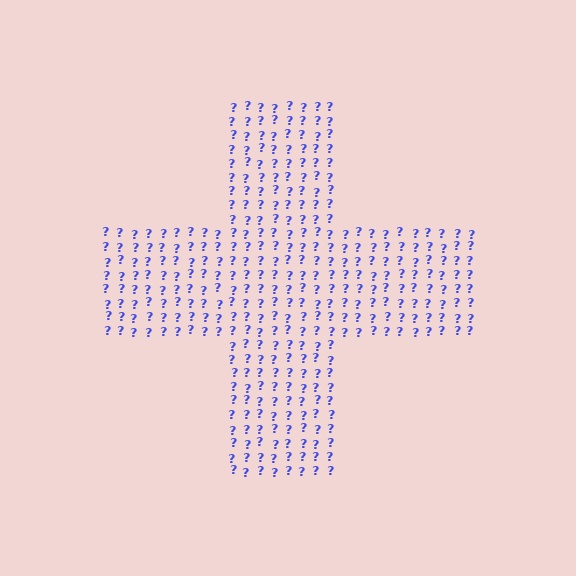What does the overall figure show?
The overall figure shows a cross.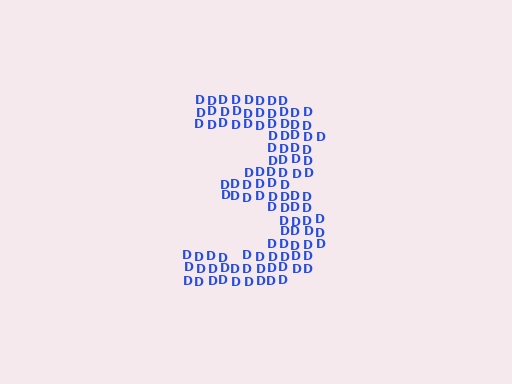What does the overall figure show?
The overall figure shows the digit 3.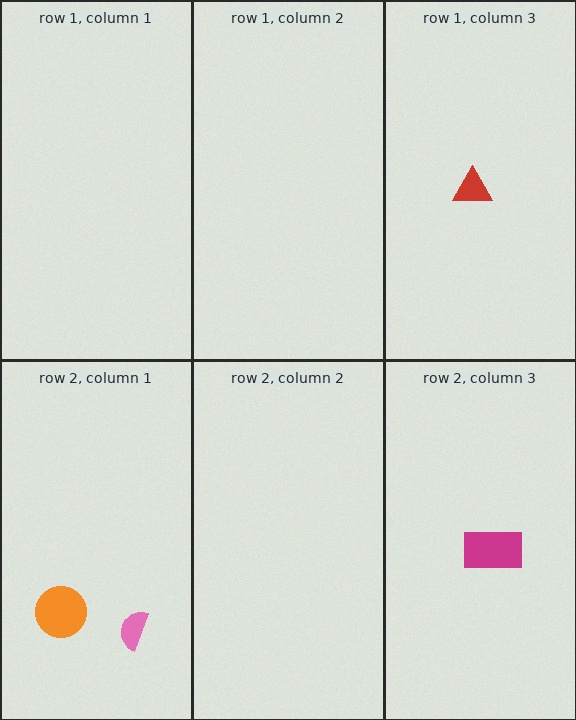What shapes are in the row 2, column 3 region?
The magenta rectangle.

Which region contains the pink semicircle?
The row 2, column 1 region.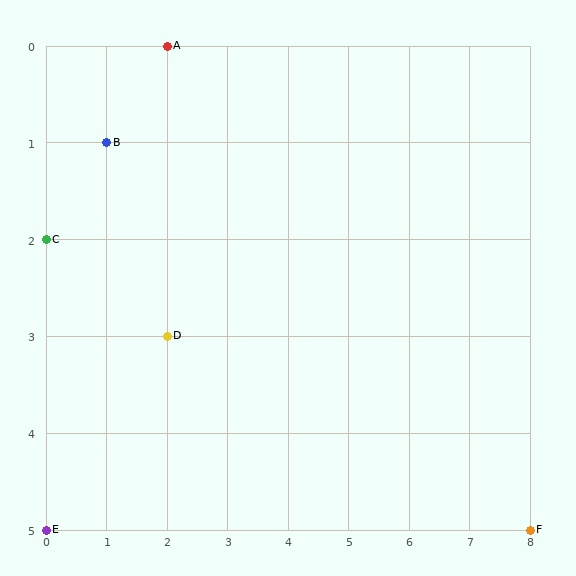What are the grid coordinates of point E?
Point E is at grid coordinates (0, 5).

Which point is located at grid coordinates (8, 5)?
Point F is at (8, 5).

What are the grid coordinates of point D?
Point D is at grid coordinates (2, 3).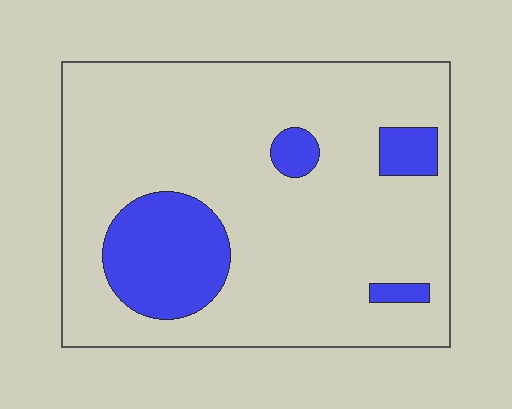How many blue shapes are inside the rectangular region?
4.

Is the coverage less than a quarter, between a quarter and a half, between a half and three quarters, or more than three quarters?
Less than a quarter.